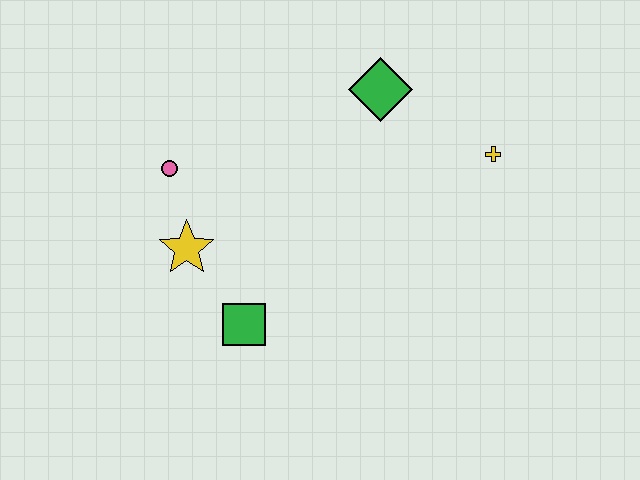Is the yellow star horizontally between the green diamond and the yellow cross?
No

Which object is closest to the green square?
The yellow star is closest to the green square.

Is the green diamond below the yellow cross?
No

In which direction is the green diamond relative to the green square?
The green diamond is above the green square.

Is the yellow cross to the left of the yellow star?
No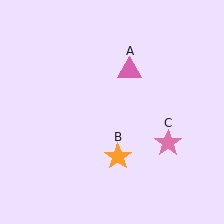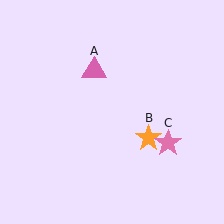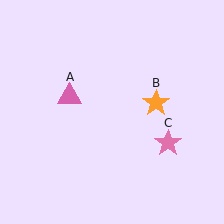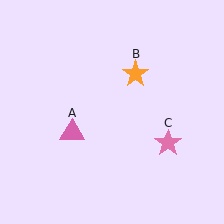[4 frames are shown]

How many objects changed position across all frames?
2 objects changed position: pink triangle (object A), orange star (object B).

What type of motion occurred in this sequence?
The pink triangle (object A), orange star (object B) rotated counterclockwise around the center of the scene.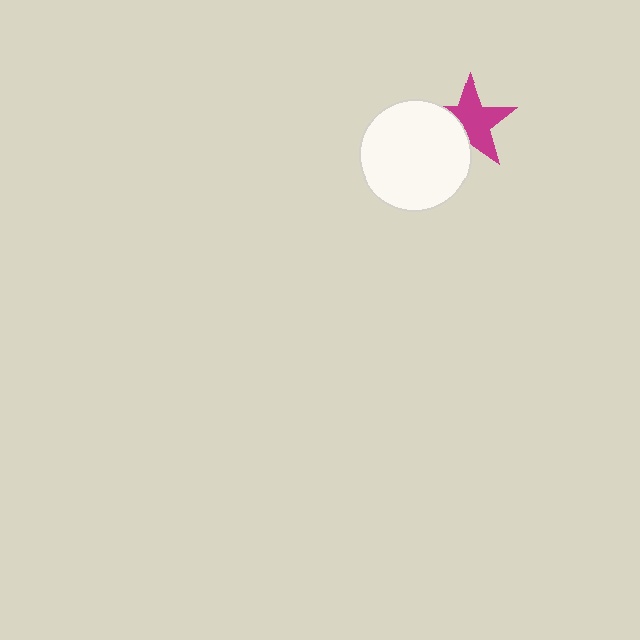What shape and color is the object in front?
The object in front is a white circle.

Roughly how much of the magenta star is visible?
Most of it is visible (roughly 68%).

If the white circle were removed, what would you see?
You would see the complete magenta star.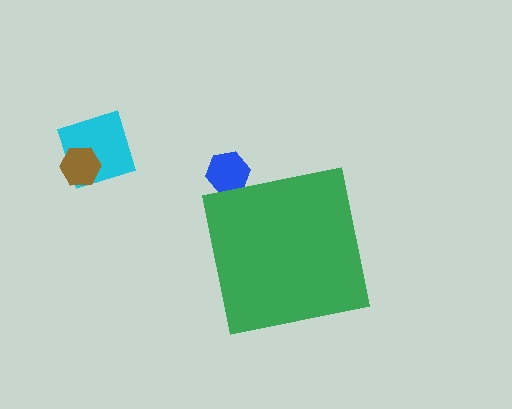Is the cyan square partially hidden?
No, the cyan square is fully visible.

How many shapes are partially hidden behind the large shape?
1 shape is partially hidden.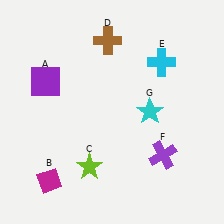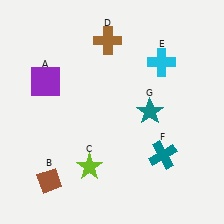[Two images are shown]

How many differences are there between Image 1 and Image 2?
There are 3 differences between the two images.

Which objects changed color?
B changed from magenta to brown. F changed from purple to teal. G changed from cyan to teal.